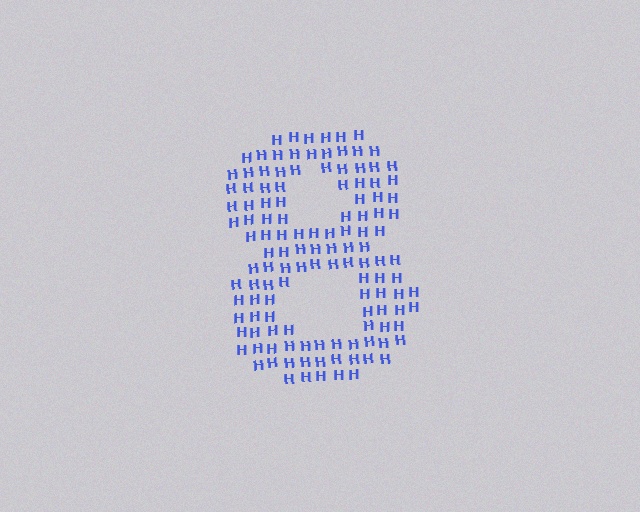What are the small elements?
The small elements are letter H's.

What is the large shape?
The large shape is the digit 8.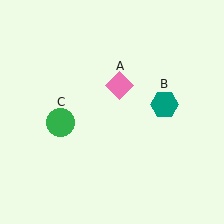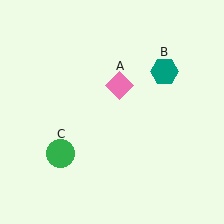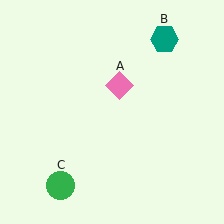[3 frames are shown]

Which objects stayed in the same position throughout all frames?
Pink diamond (object A) remained stationary.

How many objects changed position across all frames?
2 objects changed position: teal hexagon (object B), green circle (object C).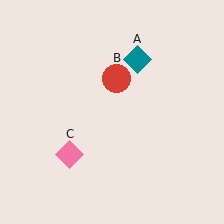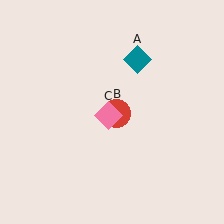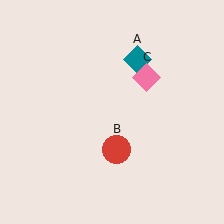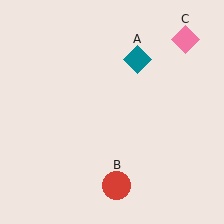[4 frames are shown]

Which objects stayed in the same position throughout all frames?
Teal diamond (object A) remained stationary.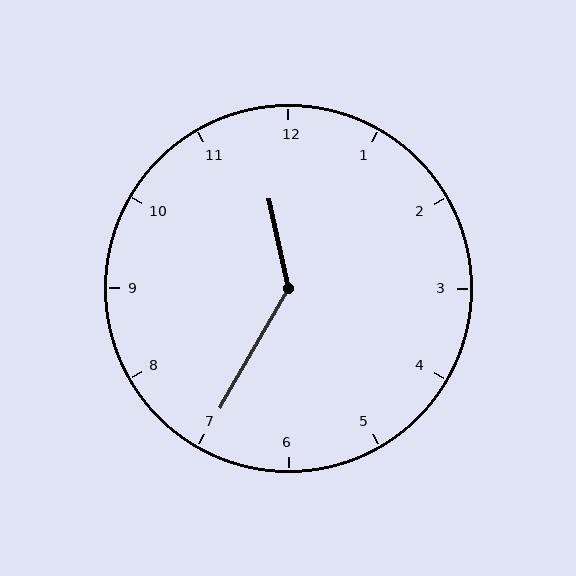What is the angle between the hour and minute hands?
Approximately 138 degrees.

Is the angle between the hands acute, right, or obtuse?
It is obtuse.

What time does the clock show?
11:35.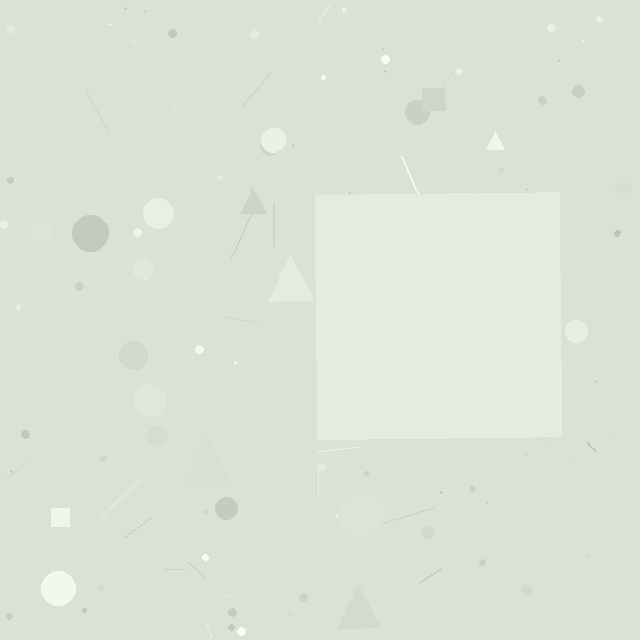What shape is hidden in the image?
A square is hidden in the image.